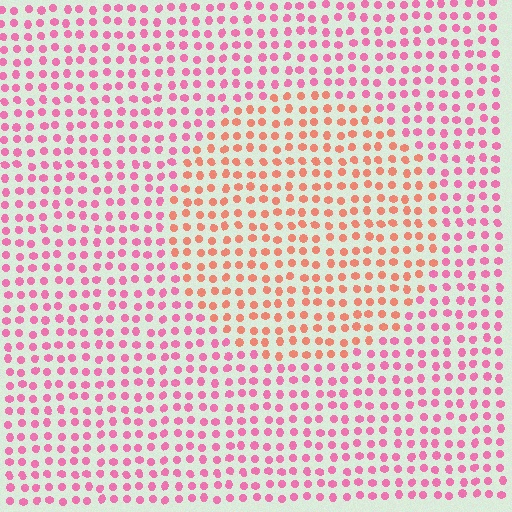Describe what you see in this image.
The image is filled with small pink elements in a uniform arrangement. A circle-shaped region is visible where the elements are tinted to a slightly different hue, forming a subtle color boundary.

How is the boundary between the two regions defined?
The boundary is defined purely by a slight shift in hue (about 39 degrees). Spacing, size, and orientation are identical on both sides.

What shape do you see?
I see a circle.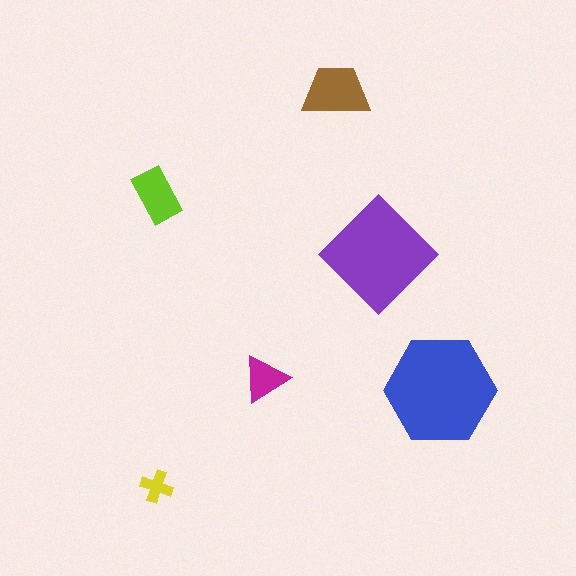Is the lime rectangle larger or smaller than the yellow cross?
Larger.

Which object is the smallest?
The yellow cross.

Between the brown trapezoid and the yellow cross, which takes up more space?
The brown trapezoid.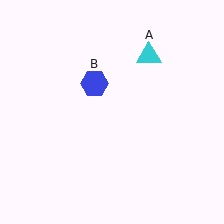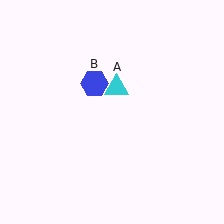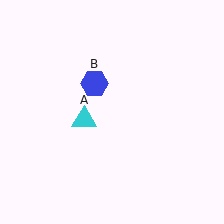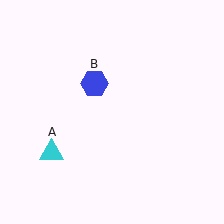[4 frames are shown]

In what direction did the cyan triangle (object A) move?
The cyan triangle (object A) moved down and to the left.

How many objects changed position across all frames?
1 object changed position: cyan triangle (object A).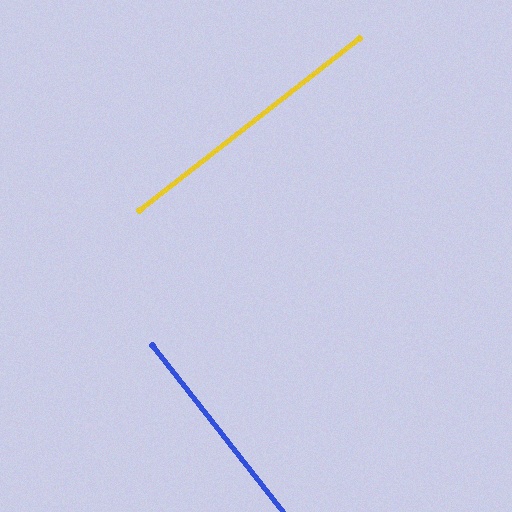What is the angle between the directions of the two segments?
Approximately 90 degrees.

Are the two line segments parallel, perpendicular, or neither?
Perpendicular — they meet at approximately 90°.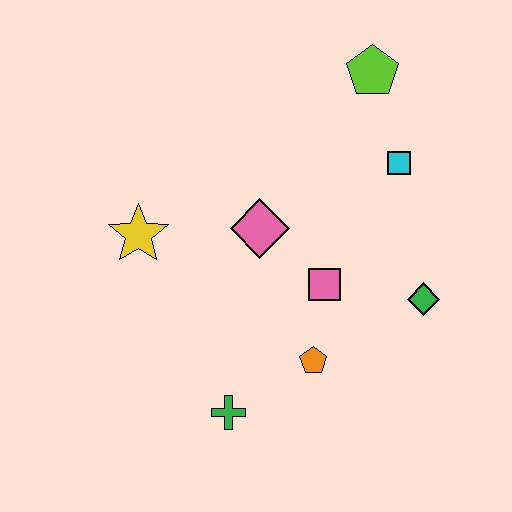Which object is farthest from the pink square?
The lime pentagon is farthest from the pink square.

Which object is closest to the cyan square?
The lime pentagon is closest to the cyan square.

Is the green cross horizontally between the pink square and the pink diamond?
No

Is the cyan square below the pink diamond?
No